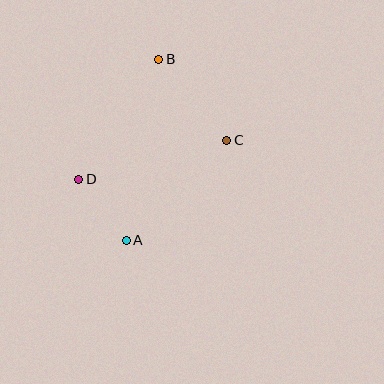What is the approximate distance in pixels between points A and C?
The distance between A and C is approximately 142 pixels.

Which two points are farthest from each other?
Points A and B are farthest from each other.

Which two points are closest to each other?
Points A and D are closest to each other.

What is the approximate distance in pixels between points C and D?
The distance between C and D is approximately 153 pixels.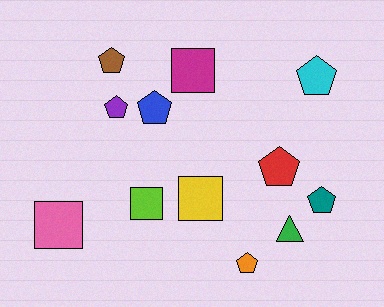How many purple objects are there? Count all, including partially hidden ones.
There is 1 purple object.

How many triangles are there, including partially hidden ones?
There is 1 triangle.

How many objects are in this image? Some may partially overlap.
There are 12 objects.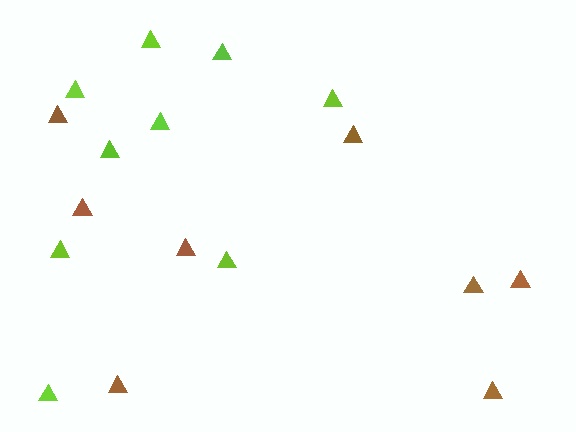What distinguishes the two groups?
There are 2 groups: one group of brown triangles (8) and one group of lime triangles (9).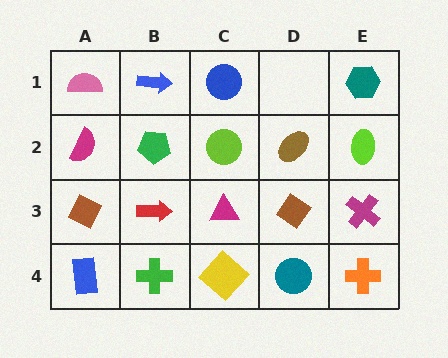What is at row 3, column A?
A brown diamond.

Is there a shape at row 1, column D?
No, that cell is empty.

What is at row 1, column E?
A teal hexagon.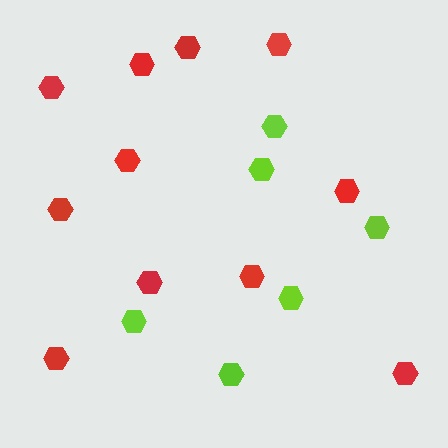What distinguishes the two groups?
There are 2 groups: one group of red hexagons (11) and one group of lime hexagons (6).